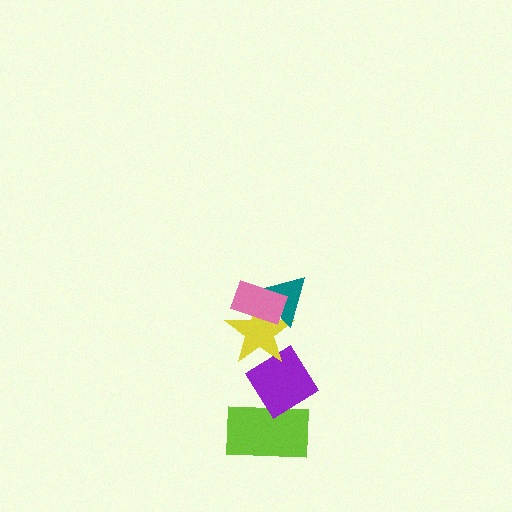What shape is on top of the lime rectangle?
The purple diamond is on top of the lime rectangle.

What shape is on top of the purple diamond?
The yellow star is on top of the purple diamond.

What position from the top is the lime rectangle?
The lime rectangle is 5th from the top.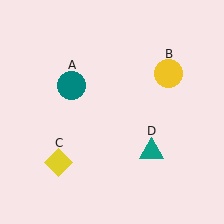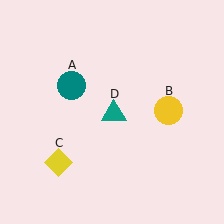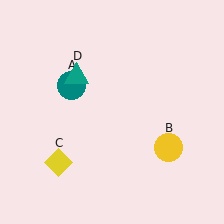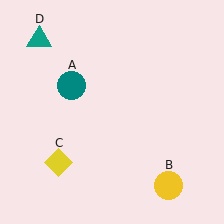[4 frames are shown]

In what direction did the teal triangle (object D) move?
The teal triangle (object D) moved up and to the left.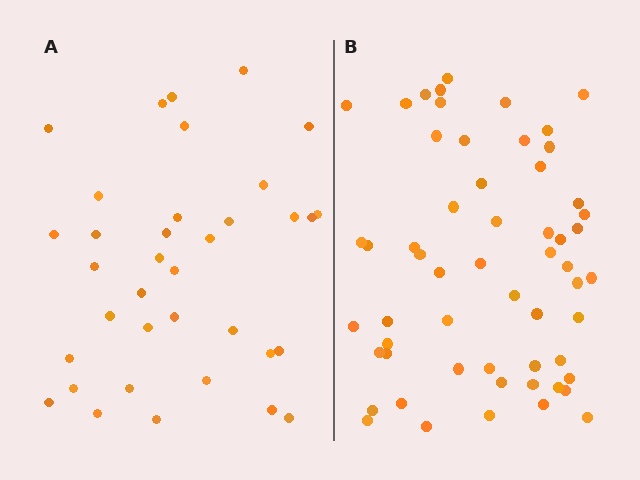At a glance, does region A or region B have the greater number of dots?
Region B (the right region) has more dots.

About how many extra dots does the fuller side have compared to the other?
Region B has approximately 20 more dots than region A.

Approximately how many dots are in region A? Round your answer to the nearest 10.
About 40 dots. (The exact count is 36, which rounds to 40.)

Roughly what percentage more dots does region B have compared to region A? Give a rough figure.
About 60% more.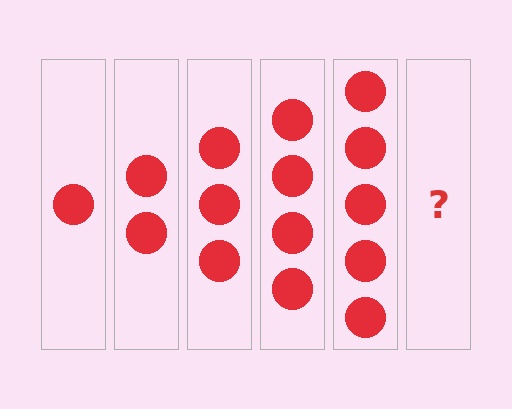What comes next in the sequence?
The next element should be 6 circles.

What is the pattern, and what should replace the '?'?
The pattern is that each step adds one more circle. The '?' should be 6 circles.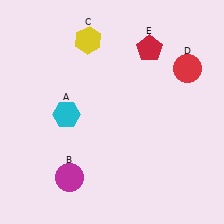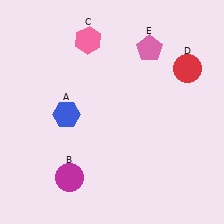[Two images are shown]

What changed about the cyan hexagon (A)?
In Image 1, A is cyan. In Image 2, it changed to blue.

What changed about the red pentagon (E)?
In Image 1, E is red. In Image 2, it changed to pink.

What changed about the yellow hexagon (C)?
In Image 1, C is yellow. In Image 2, it changed to pink.